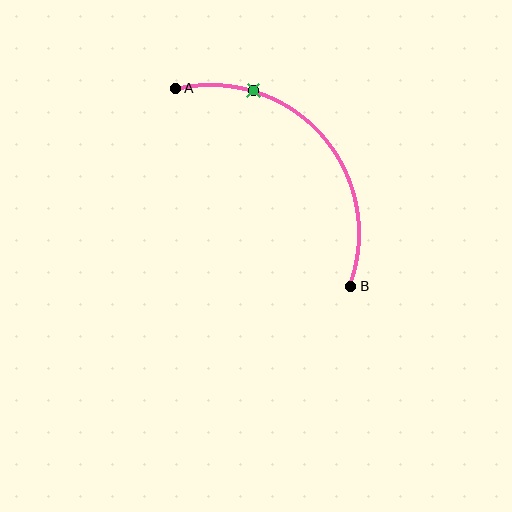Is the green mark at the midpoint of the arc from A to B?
No. The green mark lies on the arc but is closer to endpoint A. The arc midpoint would be at the point on the curve equidistant along the arc from both A and B.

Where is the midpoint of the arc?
The arc midpoint is the point on the curve farthest from the straight line joining A and B. It sits above and to the right of that line.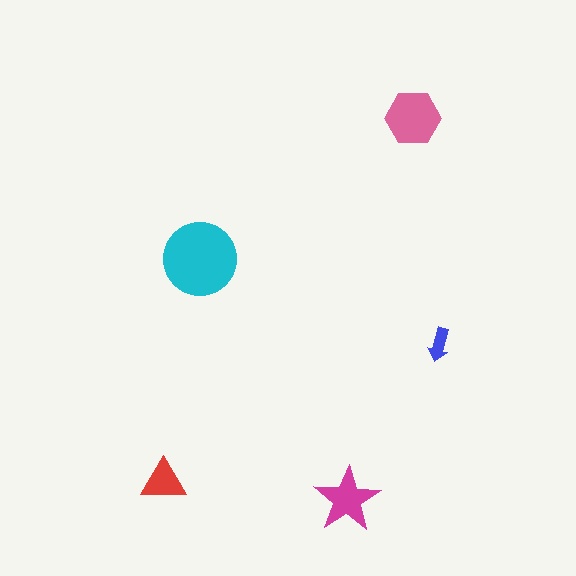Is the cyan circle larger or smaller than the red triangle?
Larger.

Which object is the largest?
The cyan circle.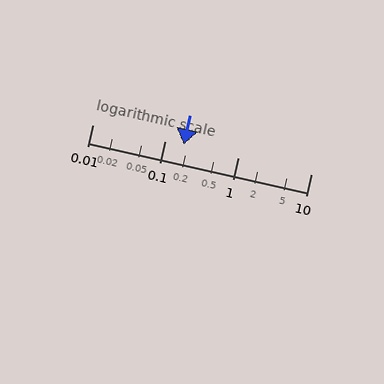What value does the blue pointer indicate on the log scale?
The pointer indicates approximately 0.18.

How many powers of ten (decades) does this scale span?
The scale spans 3 decades, from 0.01 to 10.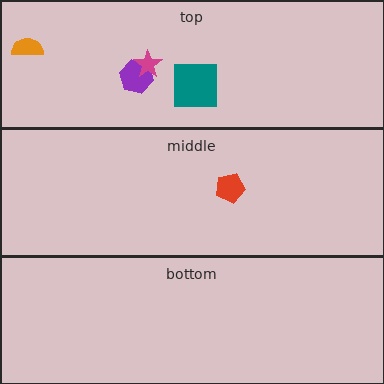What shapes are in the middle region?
The red pentagon.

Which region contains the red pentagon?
The middle region.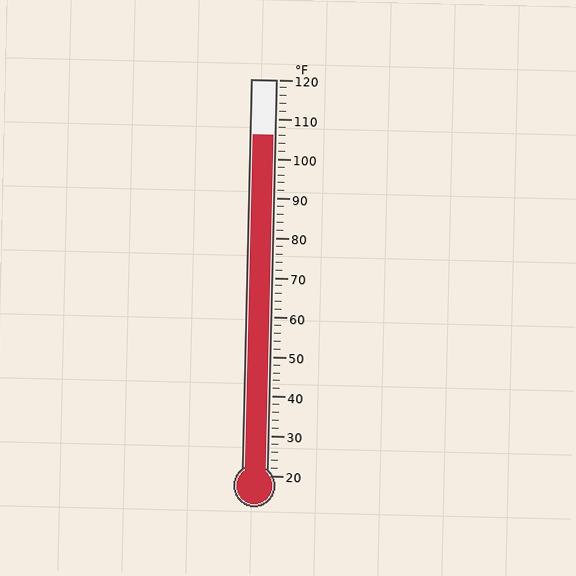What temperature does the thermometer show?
The thermometer shows approximately 106°F.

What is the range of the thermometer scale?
The thermometer scale ranges from 20°F to 120°F.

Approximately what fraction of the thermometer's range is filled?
The thermometer is filled to approximately 85% of its range.